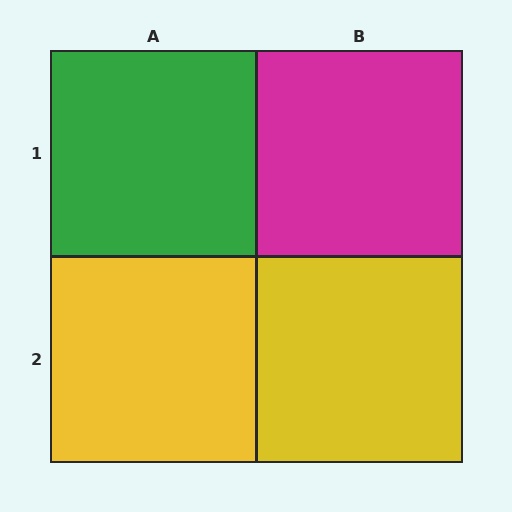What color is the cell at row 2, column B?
Yellow.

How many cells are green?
1 cell is green.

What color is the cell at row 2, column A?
Yellow.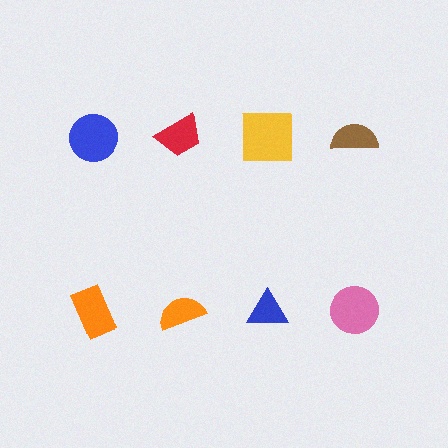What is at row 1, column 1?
A blue circle.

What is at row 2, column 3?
A blue triangle.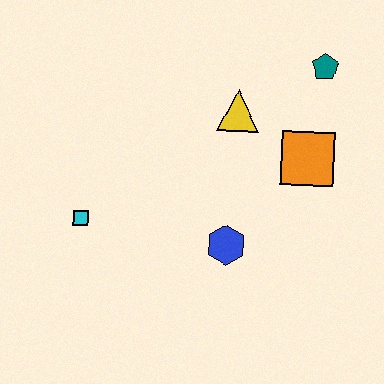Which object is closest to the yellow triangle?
The orange square is closest to the yellow triangle.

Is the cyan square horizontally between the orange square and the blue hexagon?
No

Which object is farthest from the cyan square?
The teal pentagon is farthest from the cyan square.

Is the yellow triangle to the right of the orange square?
No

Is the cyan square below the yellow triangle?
Yes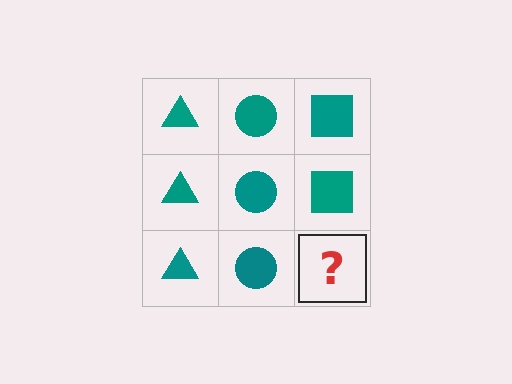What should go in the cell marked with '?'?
The missing cell should contain a teal square.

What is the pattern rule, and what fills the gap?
The rule is that each column has a consistent shape. The gap should be filled with a teal square.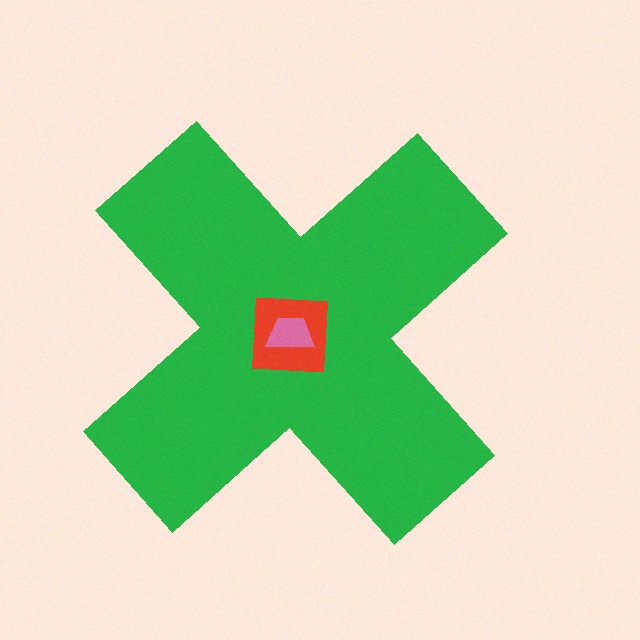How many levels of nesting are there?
3.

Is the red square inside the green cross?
Yes.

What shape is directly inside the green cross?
The red square.